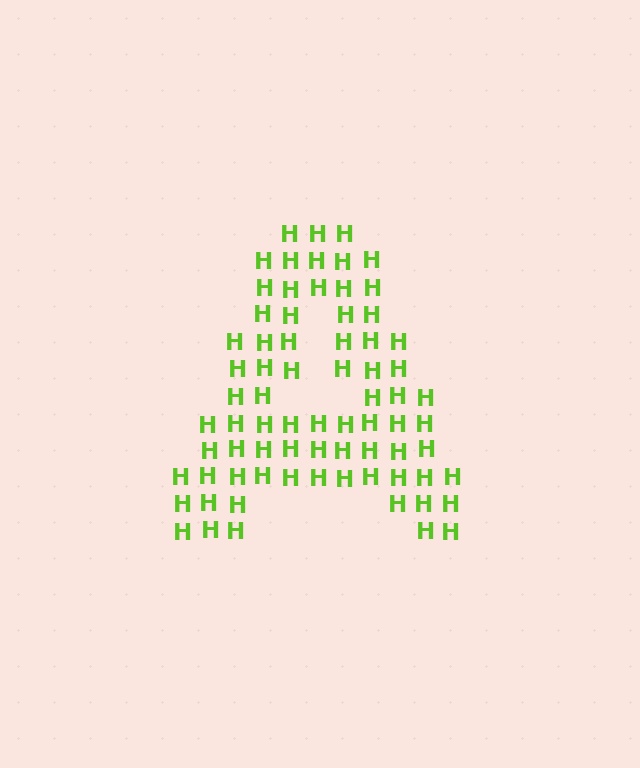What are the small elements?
The small elements are letter H's.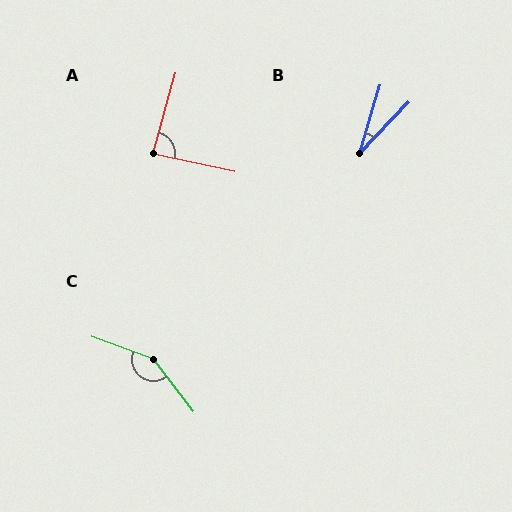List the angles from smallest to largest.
B (27°), A (87°), C (148°).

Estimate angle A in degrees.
Approximately 87 degrees.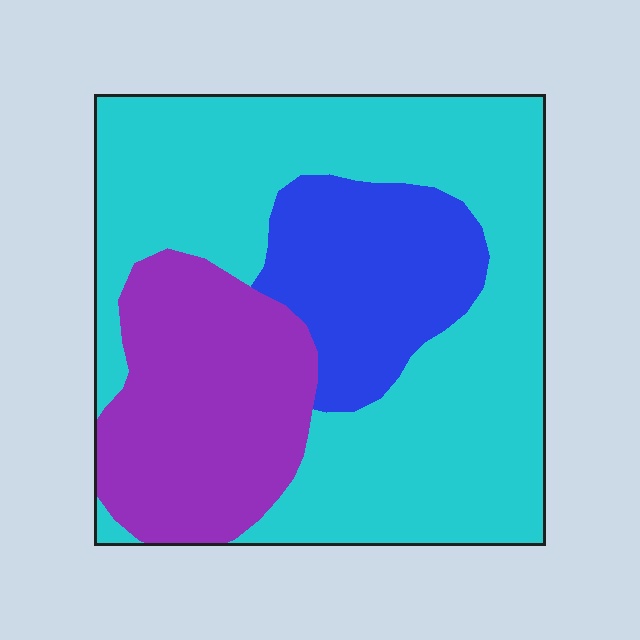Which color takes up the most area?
Cyan, at roughly 55%.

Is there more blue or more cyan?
Cyan.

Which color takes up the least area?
Blue, at roughly 20%.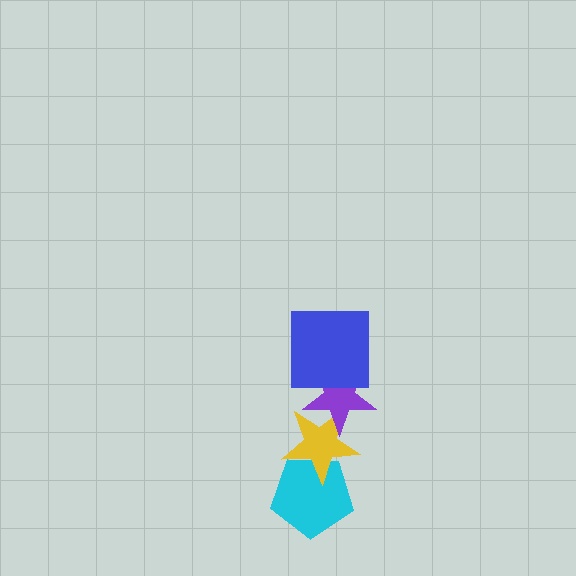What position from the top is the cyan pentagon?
The cyan pentagon is 4th from the top.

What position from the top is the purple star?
The purple star is 2nd from the top.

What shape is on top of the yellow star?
The purple star is on top of the yellow star.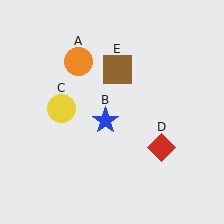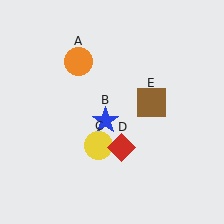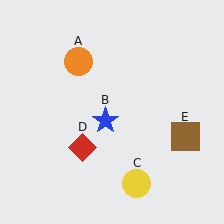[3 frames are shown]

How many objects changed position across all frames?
3 objects changed position: yellow circle (object C), red diamond (object D), brown square (object E).